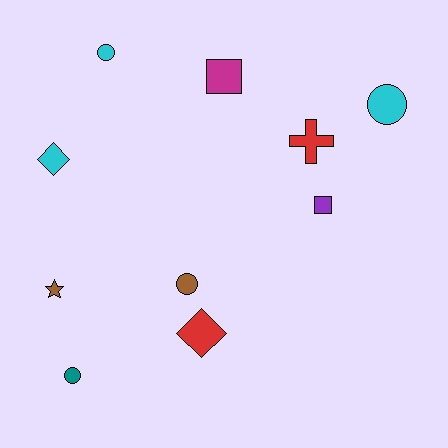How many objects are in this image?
There are 10 objects.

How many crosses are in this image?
There is 1 cross.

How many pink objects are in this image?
There are no pink objects.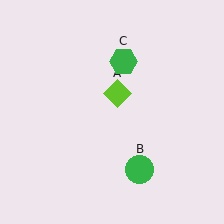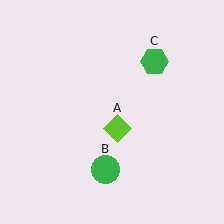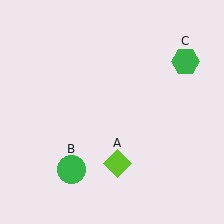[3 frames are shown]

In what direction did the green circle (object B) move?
The green circle (object B) moved left.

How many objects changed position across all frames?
3 objects changed position: lime diamond (object A), green circle (object B), green hexagon (object C).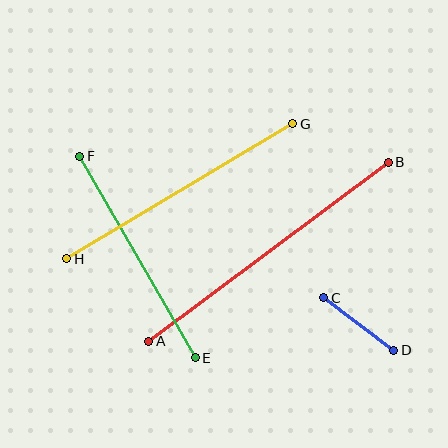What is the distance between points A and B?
The distance is approximately 299 pixels.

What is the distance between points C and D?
The distance is approximately 88 pixels.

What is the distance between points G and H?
The distance is approximately 264 pixels.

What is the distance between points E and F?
The distance is approximately 232 pixels.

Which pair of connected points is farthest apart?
Points A and B are farthest apart.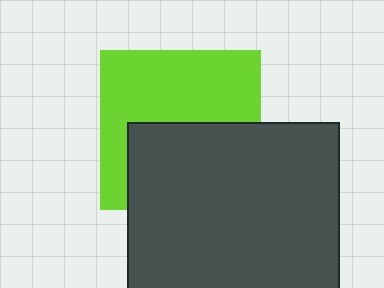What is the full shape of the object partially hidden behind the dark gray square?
The partially hidden object is a lime square.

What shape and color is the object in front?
The object in front is a dark gray square.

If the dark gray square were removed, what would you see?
You would see the complete lime square.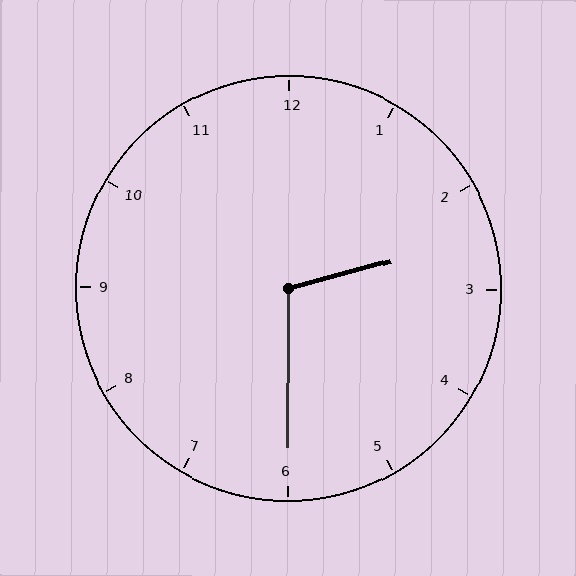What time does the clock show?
2:30.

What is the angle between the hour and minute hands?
Approximately 105 degrees.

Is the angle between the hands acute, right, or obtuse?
It is obtuse.